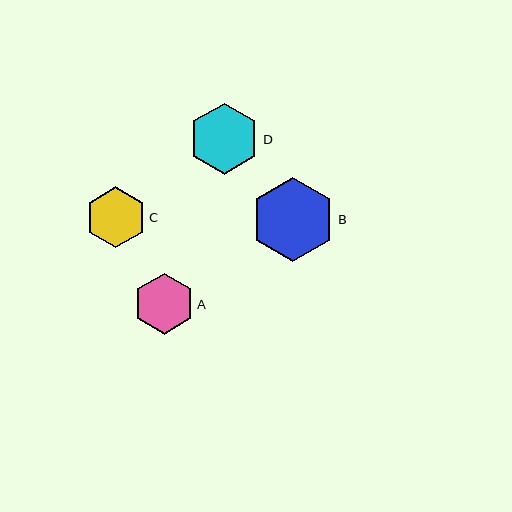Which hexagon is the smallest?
Hexagon C is the smallest with a size of approximately 61 pixels.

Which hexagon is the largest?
Hexagon B is the largest with a size of approximately 84 pixels.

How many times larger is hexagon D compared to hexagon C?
Hexagon D is approximately 1.2 times the size of hexagon C.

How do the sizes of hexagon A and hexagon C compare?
Hexagon A and hexagon C are approximately the same size.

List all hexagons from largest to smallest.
From largest to smallest: B, D, A, C.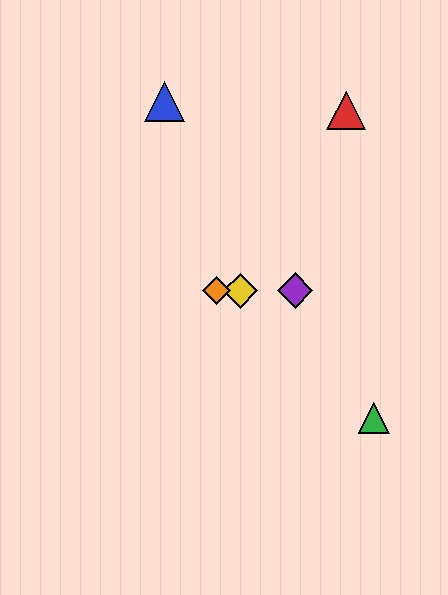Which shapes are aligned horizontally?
The yellow diamond, the purple diamond, the orange diamond are aligned horizontally.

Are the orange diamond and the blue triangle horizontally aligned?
No, the orange diamond is at y≈291 and the blue triangle is at y≈102.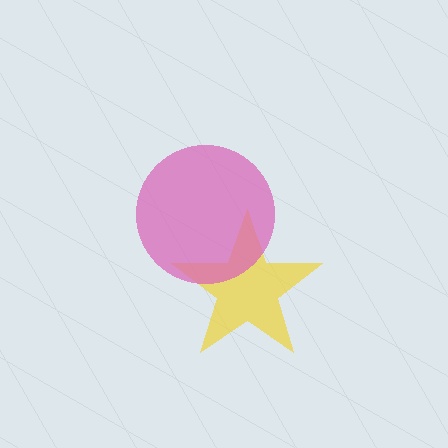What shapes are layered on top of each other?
The layered shapes are: a yellow star, a pink circle.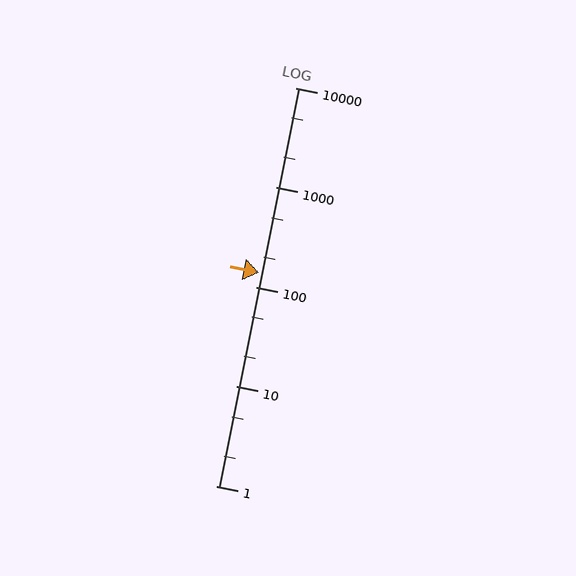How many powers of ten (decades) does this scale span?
The scale spans 4 decades, from 1 to 10000.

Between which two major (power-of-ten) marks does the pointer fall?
The pointer is between 100 and 1000.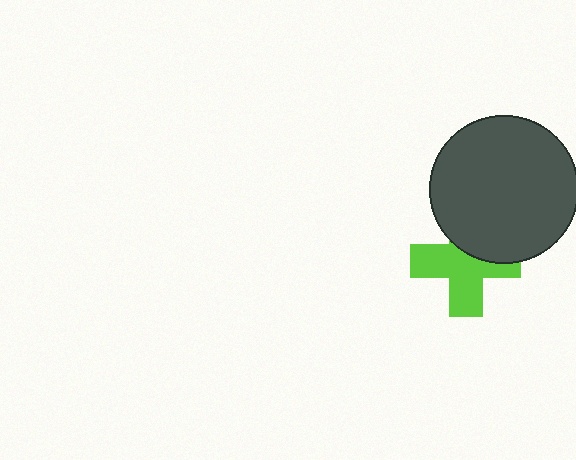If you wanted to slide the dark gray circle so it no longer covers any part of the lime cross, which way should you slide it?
Slide it up — that is the most direct way to separate the two shapes.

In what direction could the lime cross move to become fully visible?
The lime cross could move down. That would shift it out from behind the dark gray circle entirely.